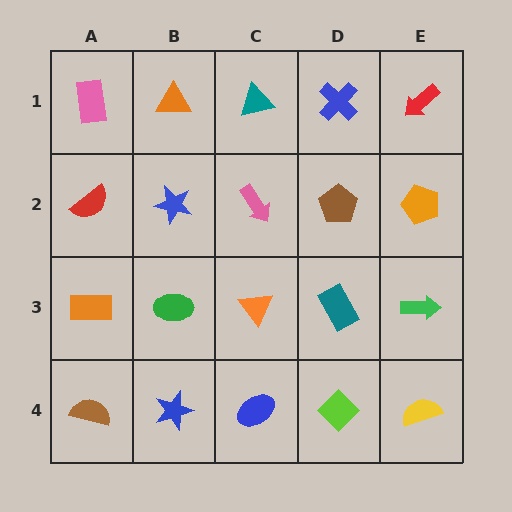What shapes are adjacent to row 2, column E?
A red arrow (row 1, column E), a green arrow (row 3, column E), a brown pentagon (row 2, column D).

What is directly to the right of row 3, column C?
A teal rectangle.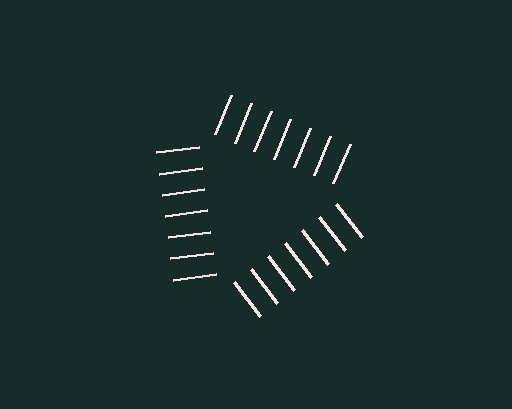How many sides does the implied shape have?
3 sides — the line-ends trace a triangle.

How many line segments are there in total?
21 — 7 along each of the 3 edges.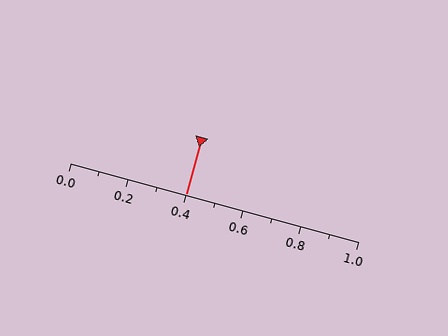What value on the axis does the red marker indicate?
The marker indicates approximately 0.4.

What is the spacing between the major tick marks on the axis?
The major ticks are spaced 0.2 apart.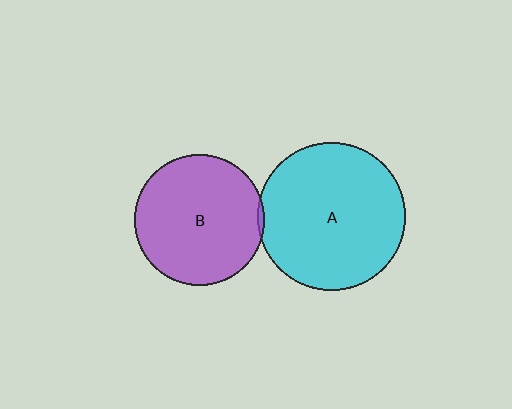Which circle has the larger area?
Circle A (cyan).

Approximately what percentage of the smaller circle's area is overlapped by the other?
Approximately 5%.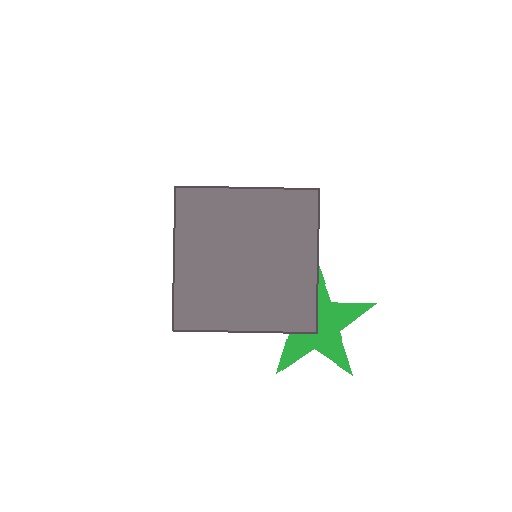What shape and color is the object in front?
The object in front is a gray square.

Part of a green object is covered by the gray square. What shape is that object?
It is a star.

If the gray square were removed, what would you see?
You would see the complete green star.